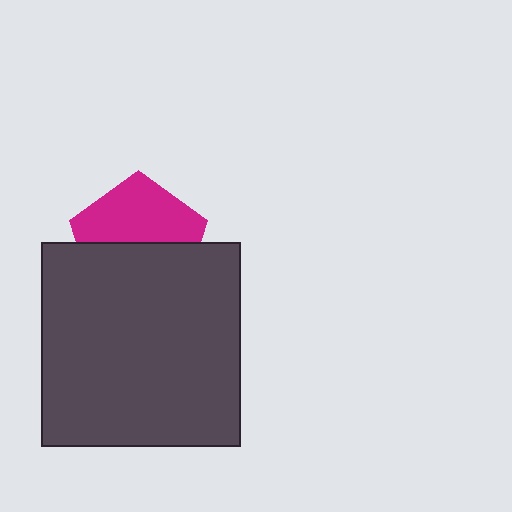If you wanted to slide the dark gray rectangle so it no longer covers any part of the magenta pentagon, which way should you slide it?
Slide it down — that is the most direct way to separate the two shapes.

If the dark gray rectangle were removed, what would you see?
You would see the complete magenta pentagon.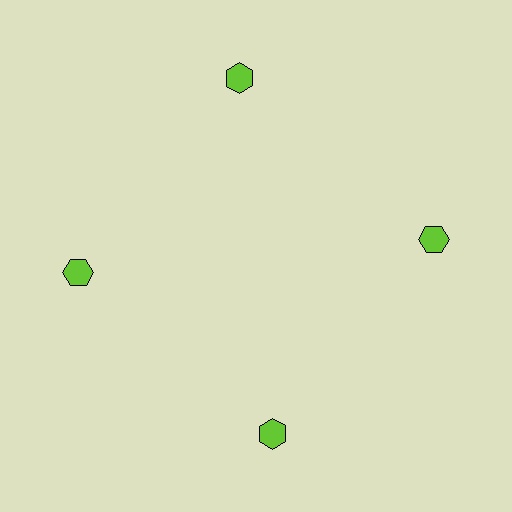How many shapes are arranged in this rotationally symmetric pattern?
There are 4 shapes, arranged in 4 groups of 1.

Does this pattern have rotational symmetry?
Yes, this pattern has 4-fold rotational symmetry. It looks the same after rotating 90 degrees around the center.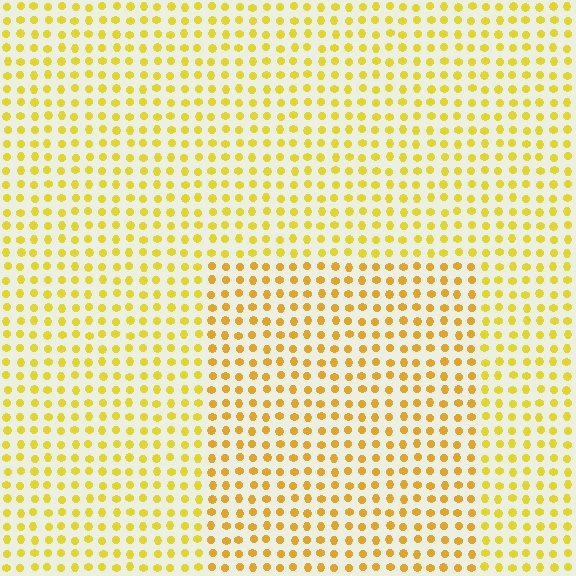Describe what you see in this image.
The image is filled with small yellow elements in a uniform arrangement. A rectangle-shaped region is visible where the elements are tinted to a slightly different hue, forming a subtle color boundary.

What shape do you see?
I see a rectangle.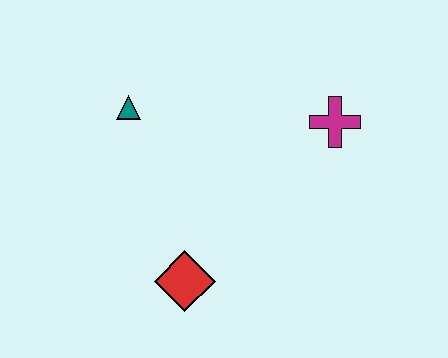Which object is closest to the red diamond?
The teal triangle is closest to the red diamond.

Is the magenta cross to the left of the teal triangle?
No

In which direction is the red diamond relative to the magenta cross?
The red diamond is below the magenta cross.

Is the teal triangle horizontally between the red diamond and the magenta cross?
No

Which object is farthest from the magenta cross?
The red diamond is farthest from the magenta cross.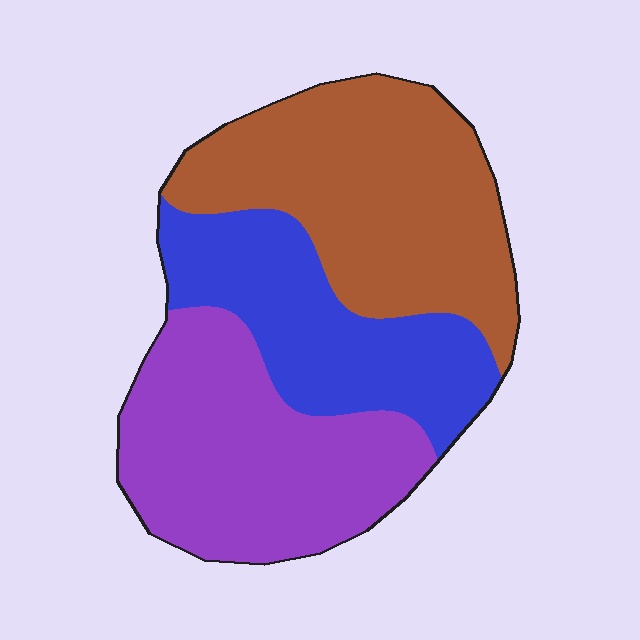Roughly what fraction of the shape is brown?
Brown covers around 40% of the shape.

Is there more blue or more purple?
Purple.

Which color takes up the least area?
Blue, at roughly 25%.